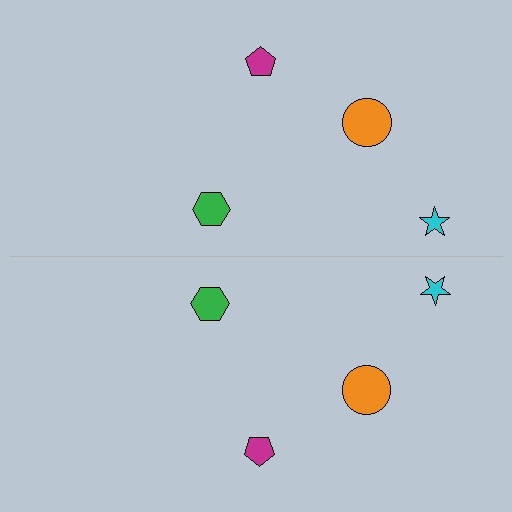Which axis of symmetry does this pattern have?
The pattern has a horizontal axis of symmetry running through the center of the image.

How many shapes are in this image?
There are 8 shapes in this image.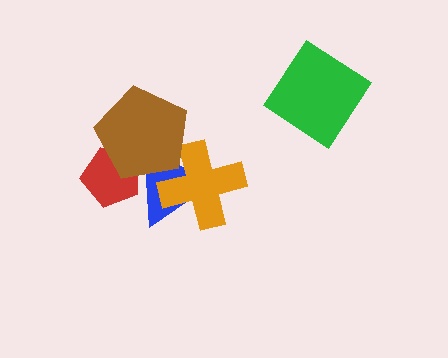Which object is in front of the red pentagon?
The brown pentagon is in front of the red pentagon.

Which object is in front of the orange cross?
The brown pentagon is in front of the orange cross.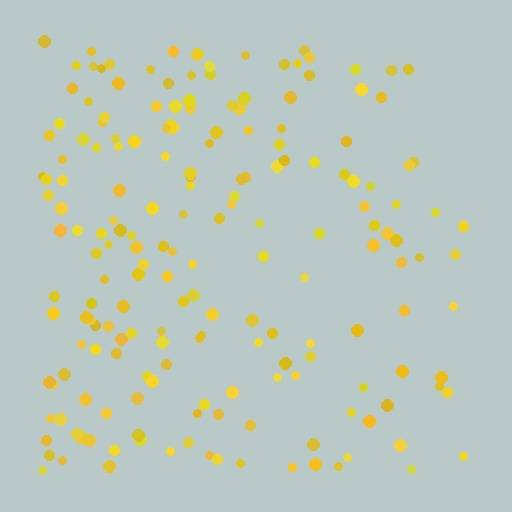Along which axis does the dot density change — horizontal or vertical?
Horizontal.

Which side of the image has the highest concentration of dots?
The left.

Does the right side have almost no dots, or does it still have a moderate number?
Still a moderate number, just noticeably fewer than the left.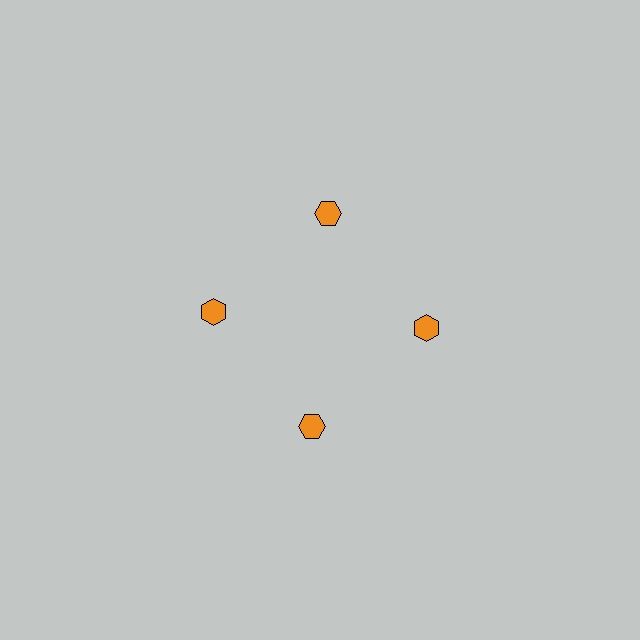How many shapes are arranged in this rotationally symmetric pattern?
There are 4 shapes, arranged in 4 groups of 1.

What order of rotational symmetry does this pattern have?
This pattern has 4-fold rotational symmetry.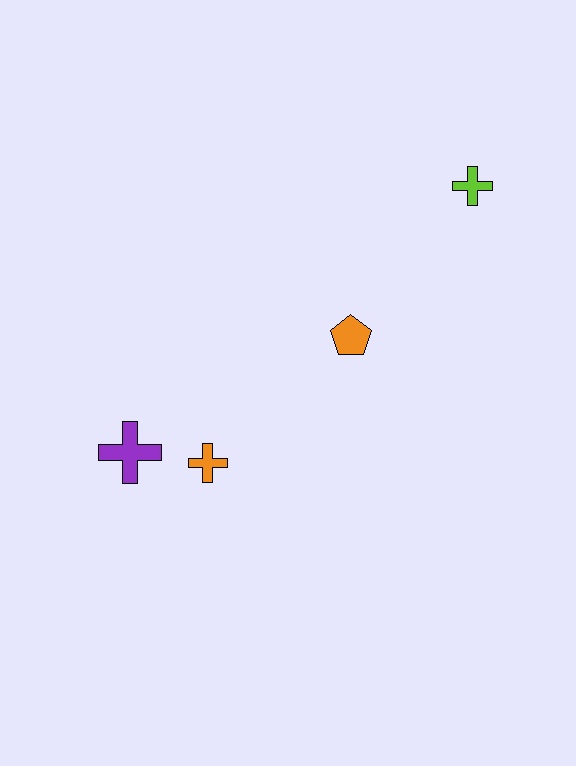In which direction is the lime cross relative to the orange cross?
The lime cross is above the orange cross.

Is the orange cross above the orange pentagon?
No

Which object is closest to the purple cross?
The orange cross is closest to the purple cross.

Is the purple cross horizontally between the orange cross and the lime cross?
No